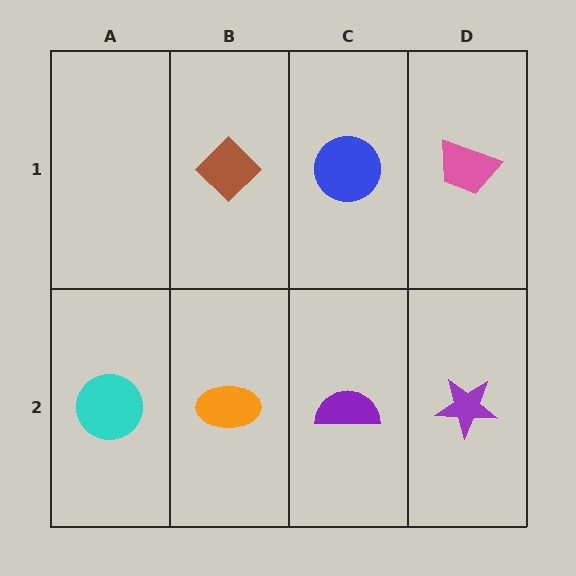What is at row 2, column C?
A purple semicircle.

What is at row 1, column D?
A pink trapezoid.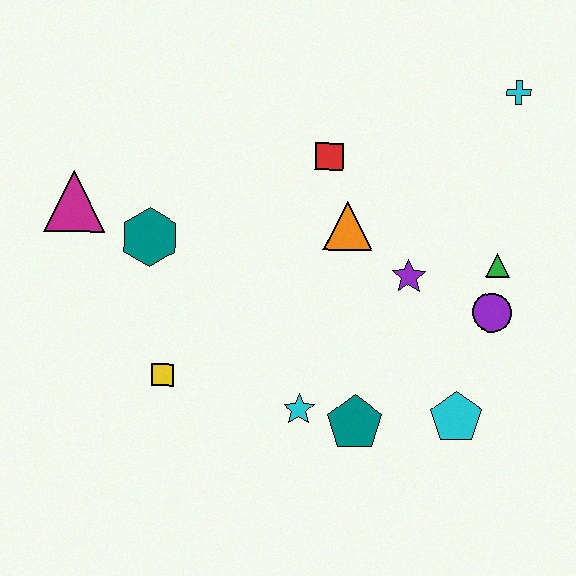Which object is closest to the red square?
The orange triangle is closest to the red square.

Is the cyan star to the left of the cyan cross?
Yes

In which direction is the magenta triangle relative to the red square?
The magenta triangle is to the left of the red square.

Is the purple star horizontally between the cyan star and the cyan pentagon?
Yes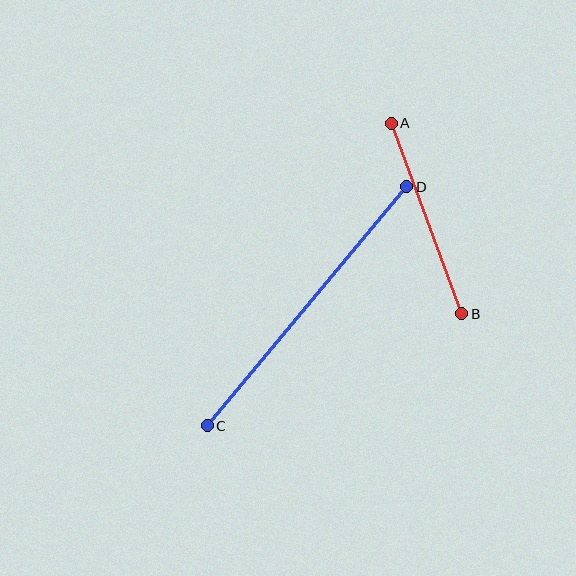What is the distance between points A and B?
The distance is approximately 203 pixels.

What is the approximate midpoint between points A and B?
The midpoint is at approximately (427, 219) pixels.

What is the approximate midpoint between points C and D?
The midpoint is at approximately (307, 306) pixels.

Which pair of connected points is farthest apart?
Points C and D are farthest apart.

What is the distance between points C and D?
The distance is approximately 311 pixels.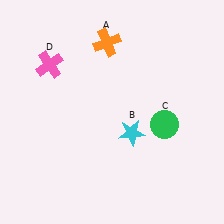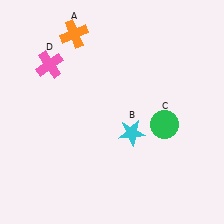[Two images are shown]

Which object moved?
The orange cross (A) moved left.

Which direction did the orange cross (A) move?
The orange cross (A) moved left.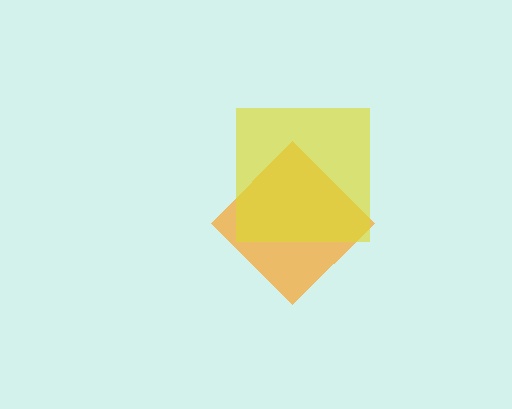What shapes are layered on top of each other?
The layered shapes are: an orange diamond, a yellow square.